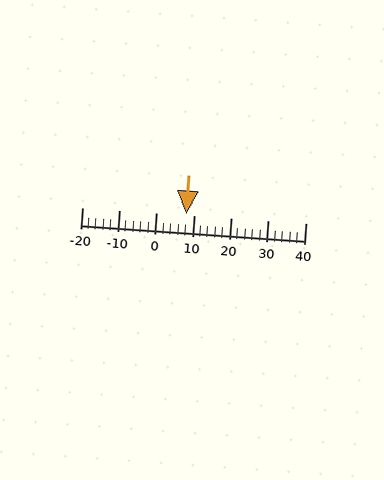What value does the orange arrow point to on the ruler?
The orange arrow points to approximately 8.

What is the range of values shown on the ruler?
The ruler shows values from -20 to 40.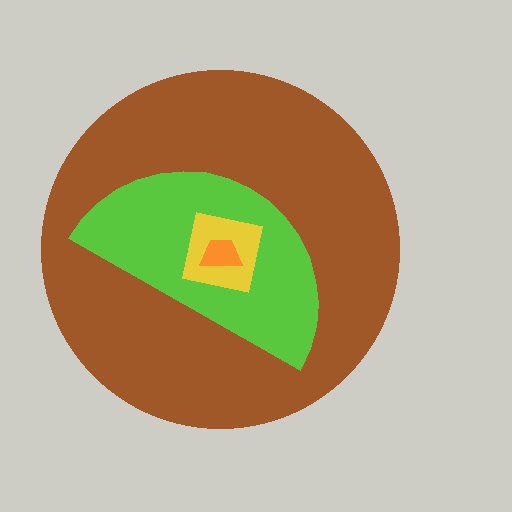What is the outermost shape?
The brown circle.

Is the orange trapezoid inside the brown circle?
Yes.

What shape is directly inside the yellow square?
The orange trapezoid.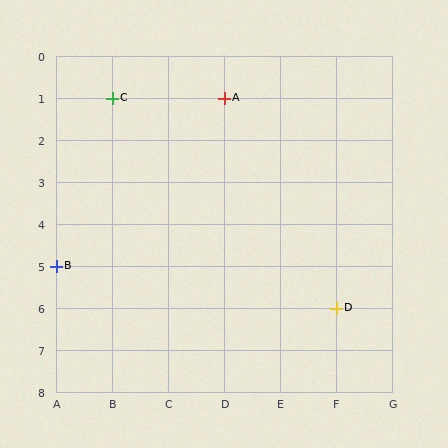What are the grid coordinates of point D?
Point D is at grid coordinates (F, 6).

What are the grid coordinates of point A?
Point A is at grid coordinates (D, 1).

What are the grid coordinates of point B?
Point B is at grid coordinates (A, 5).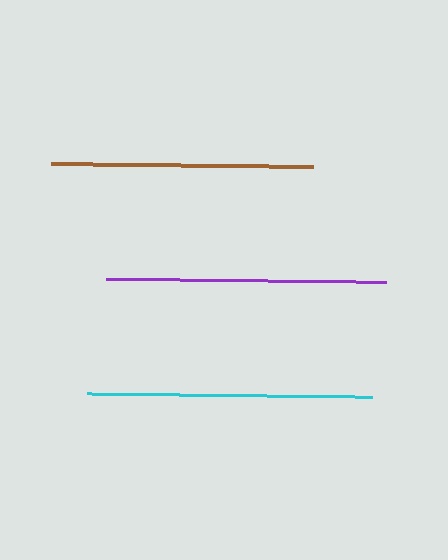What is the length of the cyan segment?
The cyan segment is approximately 285 pixels long.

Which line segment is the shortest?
The brown line is the shortest at approximately 262 pixels.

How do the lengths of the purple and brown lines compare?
The purple and brown lines are approximately the same length.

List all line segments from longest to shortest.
From longest to shortest: cyan, purple, brown.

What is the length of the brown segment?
The brown segment is approximately 262 pixels long.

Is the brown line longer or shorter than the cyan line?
The cyan line is longer than the brown line.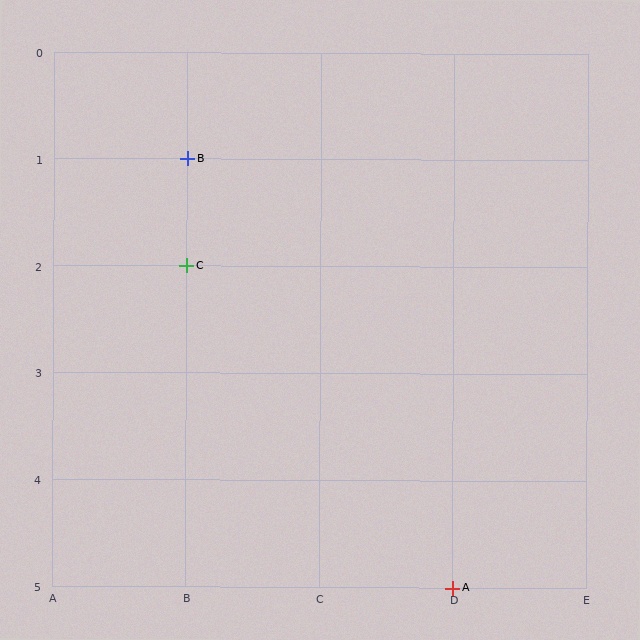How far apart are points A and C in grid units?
Points A and C are 2 columns and 3 rows apart (about 3.6 grid units diagonally).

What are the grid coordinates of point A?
Point A is at grid coordinates (D, 5).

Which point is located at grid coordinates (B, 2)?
Point C is at (B, 2).